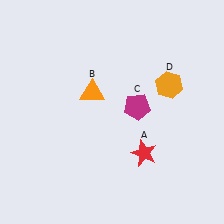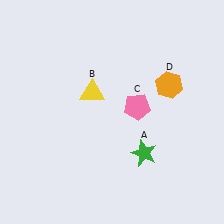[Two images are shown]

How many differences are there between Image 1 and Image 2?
There are 3 differences between the two images.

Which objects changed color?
A changed from red to green. B changed from orange to yellow. C changed from magenta to pink.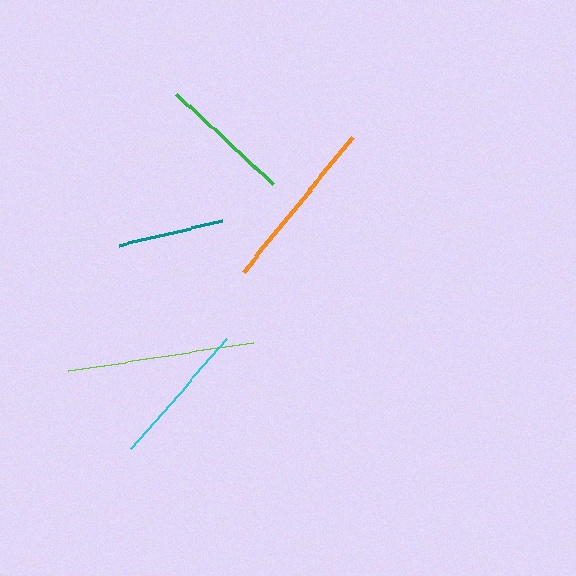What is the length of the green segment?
The green segment is approximately 134 pixels long.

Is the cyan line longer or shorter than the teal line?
The cyan line is longer than the teal line.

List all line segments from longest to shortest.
From longest to shortest: lime, orange, cyan, green, teal.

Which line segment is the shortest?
The teal line is the shortest at approximately 105 pixels.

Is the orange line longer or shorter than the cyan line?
The orange line is longer than the cyan line.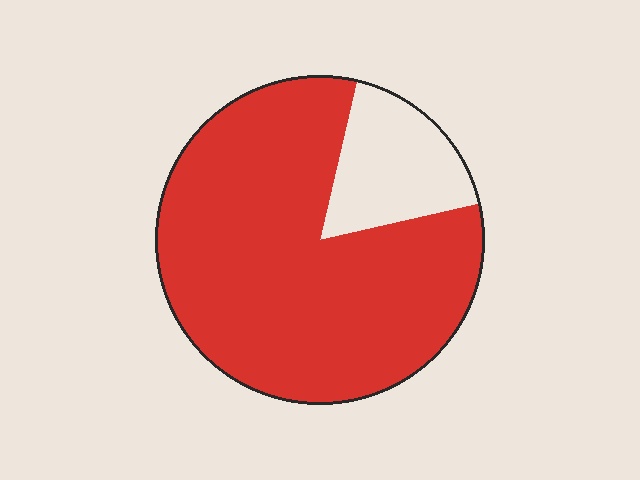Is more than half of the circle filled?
Yes.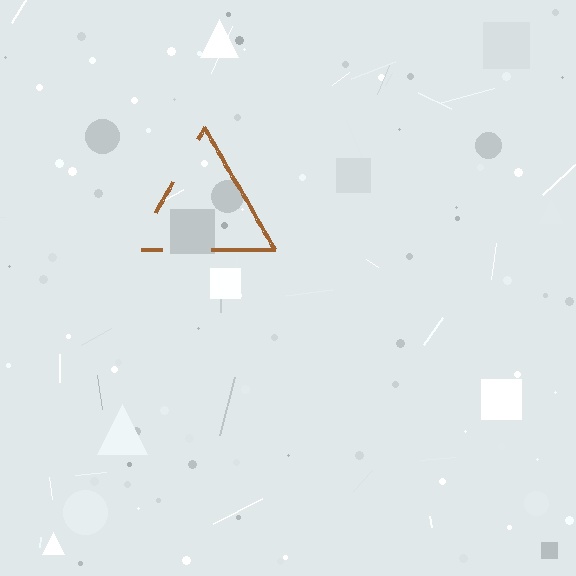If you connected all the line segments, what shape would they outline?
They would outline a triangle.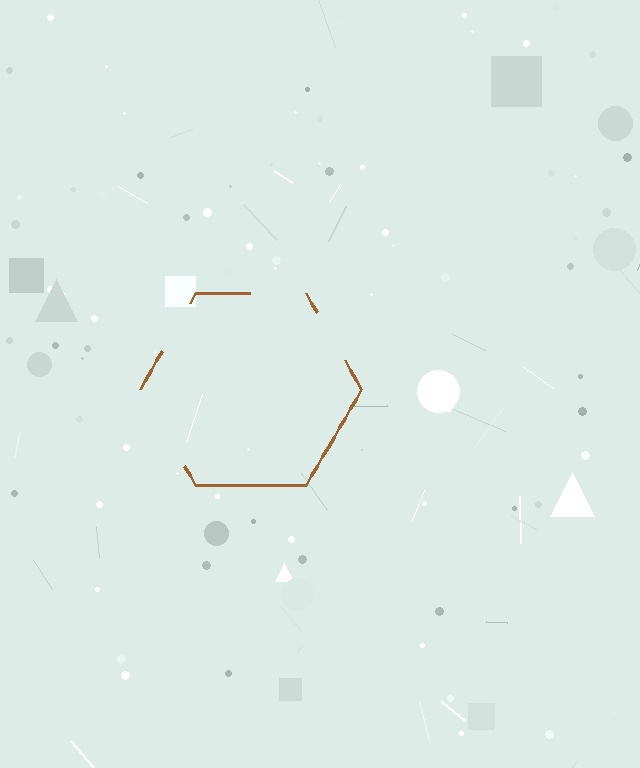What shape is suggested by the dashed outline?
The dashed outline suggests a hexagon.